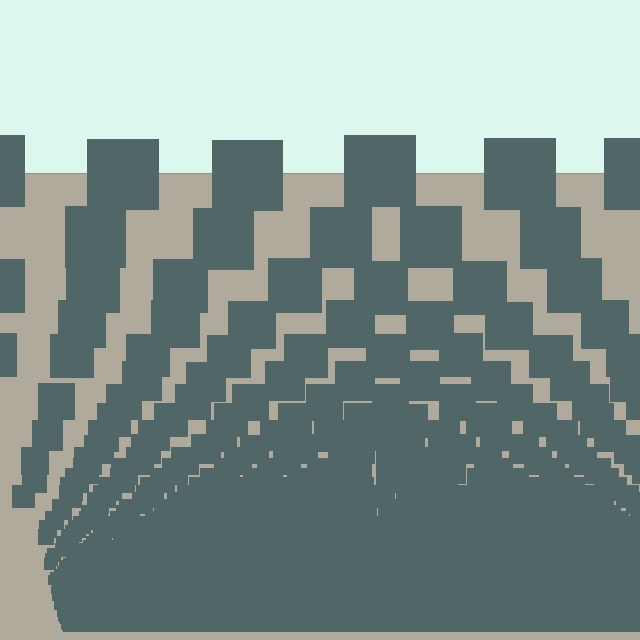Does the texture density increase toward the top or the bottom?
Density increases toward the bottom.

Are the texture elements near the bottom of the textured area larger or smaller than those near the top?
Smaller. The gradient is inverted — elements near the bottom are smaller and denser.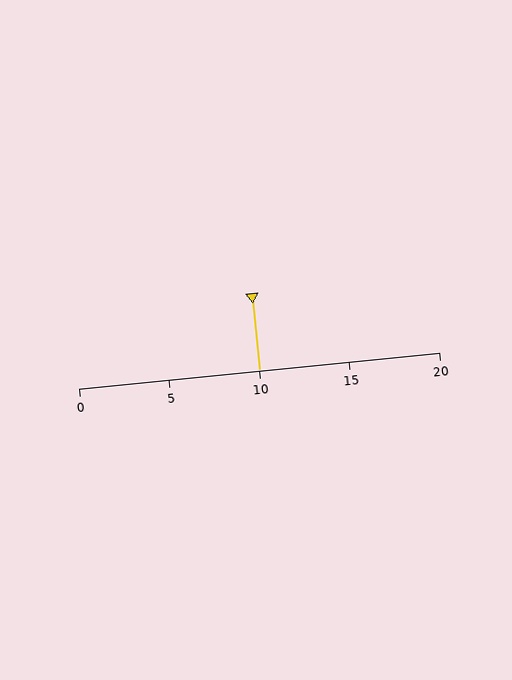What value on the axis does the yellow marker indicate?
The marker indicates approximately 10.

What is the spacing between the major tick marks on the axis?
The major ticks are spaced 5 apart.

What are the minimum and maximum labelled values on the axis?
The axis runs from 0 to 20.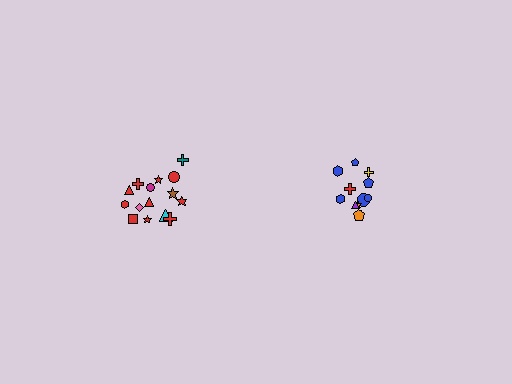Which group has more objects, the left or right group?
The left group.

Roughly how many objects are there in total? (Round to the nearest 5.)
Roughly 25 objects in total.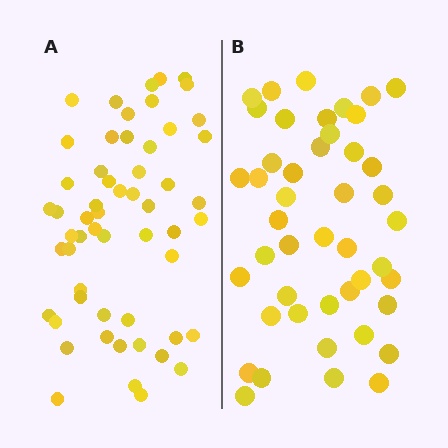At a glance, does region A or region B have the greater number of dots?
Region A (the left region) has more dots.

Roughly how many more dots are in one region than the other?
Region A has roughly 12 or so more dots than region B.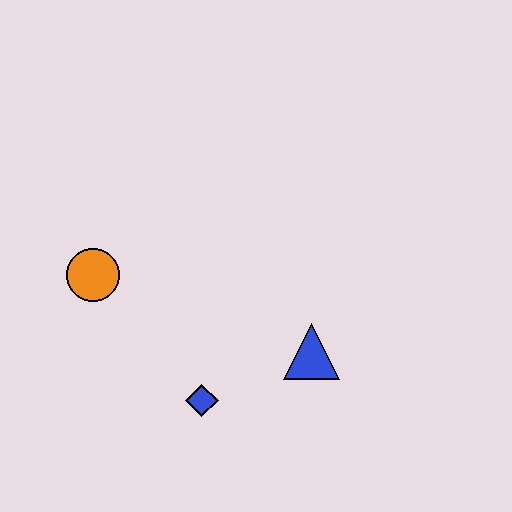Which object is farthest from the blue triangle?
The orange circle is farthest from the blue triangle.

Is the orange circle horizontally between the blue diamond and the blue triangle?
No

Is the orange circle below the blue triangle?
No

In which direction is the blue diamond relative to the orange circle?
The blue diamond is below the orange circle.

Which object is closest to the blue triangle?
The blue diamond is closest to the blue triangle.